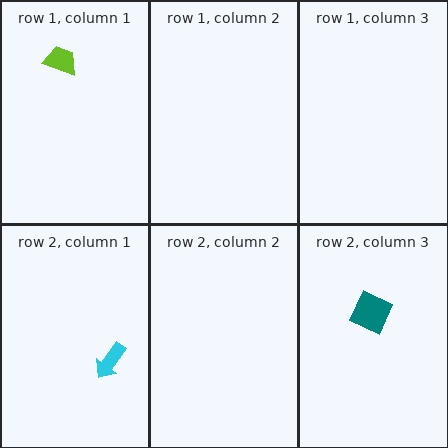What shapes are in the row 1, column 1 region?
The lime trapezoid.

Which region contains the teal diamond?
The row 2, column 3 region.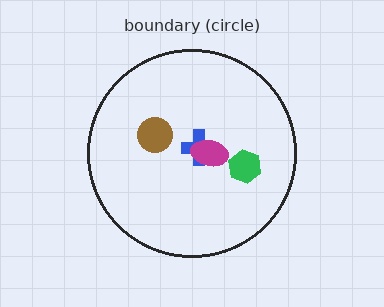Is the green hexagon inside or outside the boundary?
Inside.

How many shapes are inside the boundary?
4 inside, 0 outside.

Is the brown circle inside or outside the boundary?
Inside.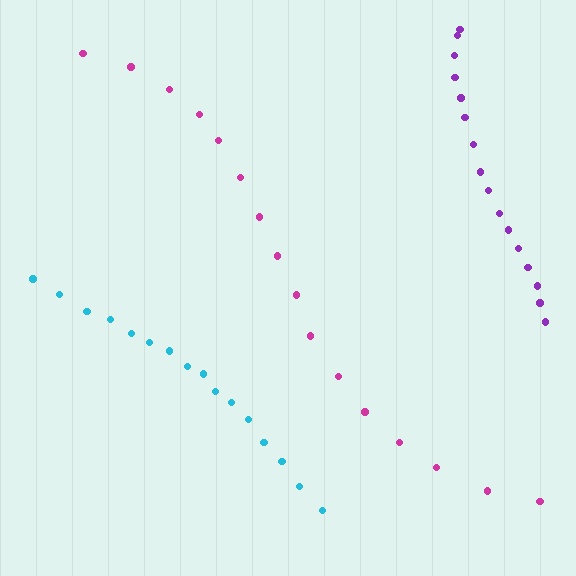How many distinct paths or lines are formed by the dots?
There are 3 distinct paths.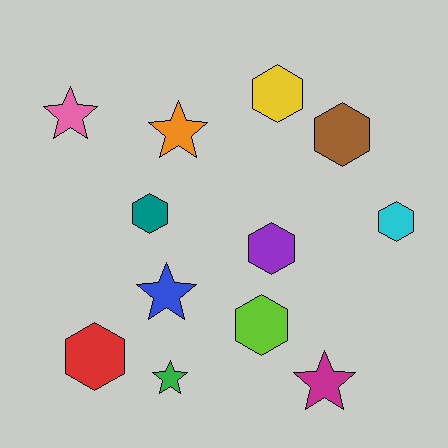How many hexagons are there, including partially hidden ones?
There are 7 hexagons.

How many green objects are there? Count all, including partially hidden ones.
There is 1 green object.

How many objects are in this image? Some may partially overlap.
There are 12 objects.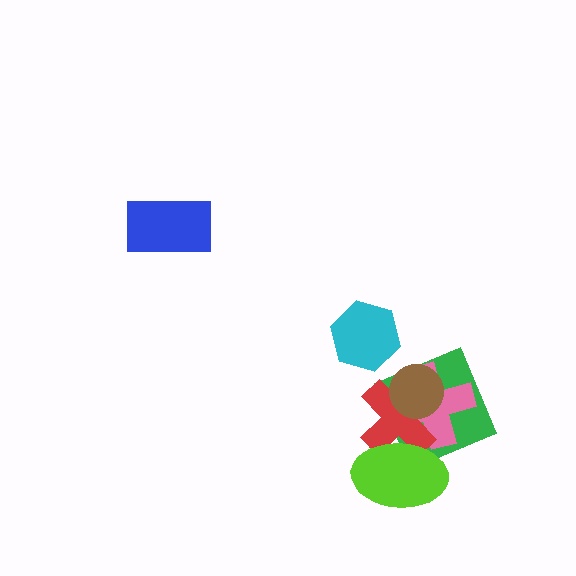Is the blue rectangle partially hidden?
No, no other shape covers it.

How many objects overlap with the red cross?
4 objects overlap with the red cross.